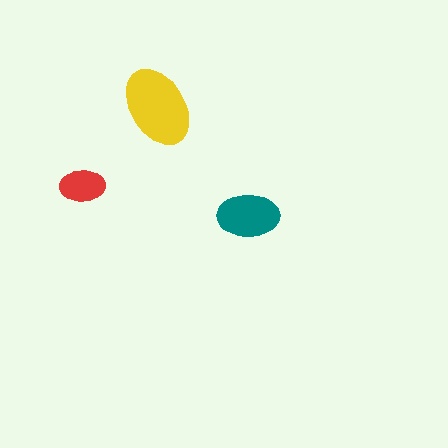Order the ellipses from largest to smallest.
the yellow one, the teal one, the red one.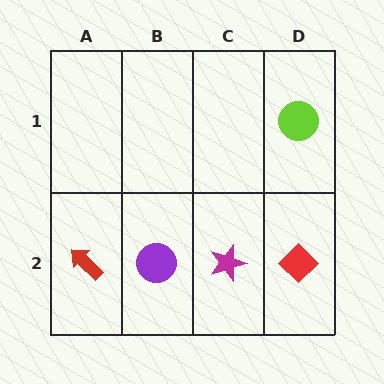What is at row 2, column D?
A red diamond.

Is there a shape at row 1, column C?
No, that cell is empty.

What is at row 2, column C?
A magenta star.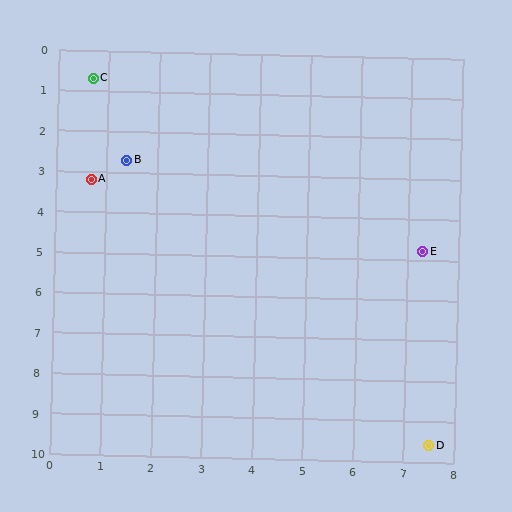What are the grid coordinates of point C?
Point C is at approximately (0.7, 0.7).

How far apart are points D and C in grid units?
Points D and C are about 11.2 grid units apart.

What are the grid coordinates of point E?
Point E is at approximately (7.3, 4.8).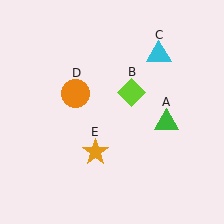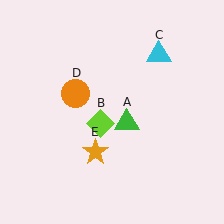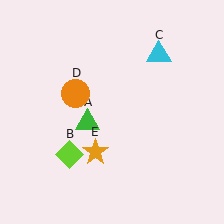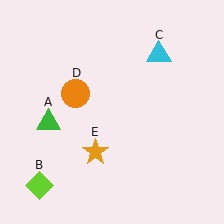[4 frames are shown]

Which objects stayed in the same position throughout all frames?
Cyan triangle (object C) and orange circle (object D) and orange star (object E) remained stationary.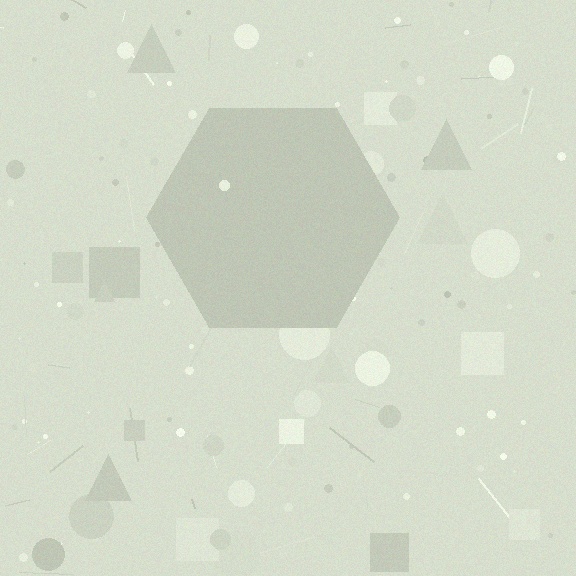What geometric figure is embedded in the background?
A hexagon is embedded in the background.